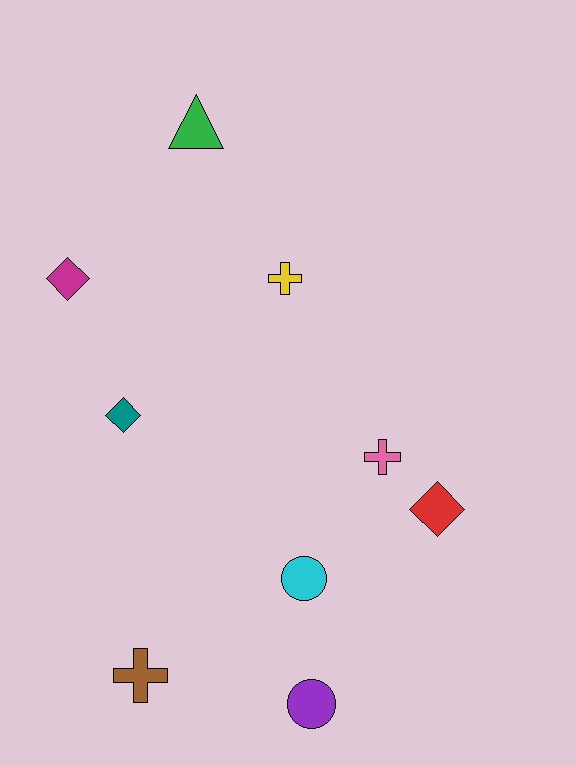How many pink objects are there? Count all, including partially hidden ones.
There is 1 pink object.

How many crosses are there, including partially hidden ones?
There are 3 crosses.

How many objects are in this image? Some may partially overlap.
There are 9 objects.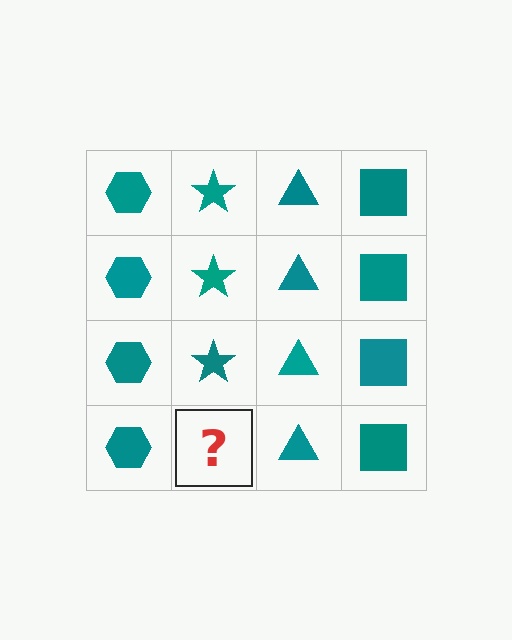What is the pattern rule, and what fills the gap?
The rule is that each column has a consistent shape. The gap should be filled with a teal star.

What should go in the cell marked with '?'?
The missing cell should contain a teal star.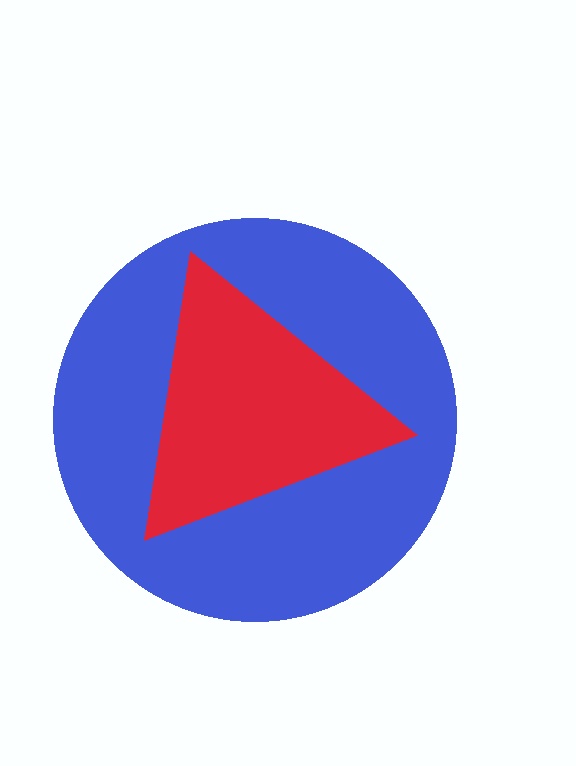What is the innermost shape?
The red triangle.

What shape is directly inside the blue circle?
The red triangle.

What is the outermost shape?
The blue circle.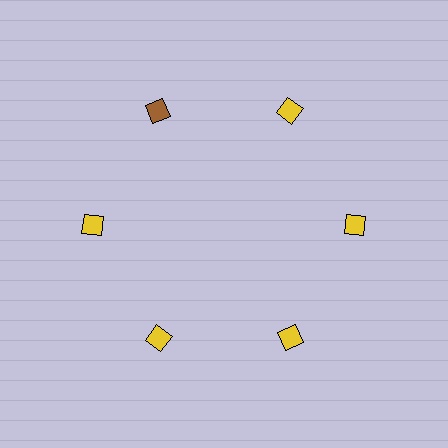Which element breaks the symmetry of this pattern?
The brown diamond at roughly the 11 o'clock position breaks the symmetry. All other shapes are yellow diamonds.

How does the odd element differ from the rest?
It has a different color: brown instead of yellow.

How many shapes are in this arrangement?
There are 6 shapes arranged in a ring pattern.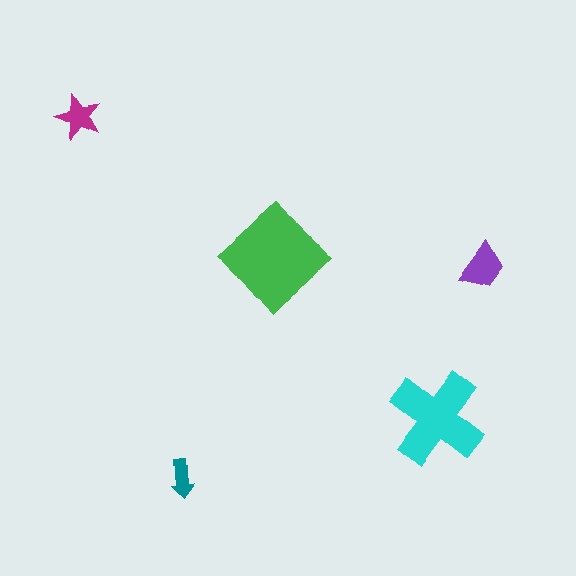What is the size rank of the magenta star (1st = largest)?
4th.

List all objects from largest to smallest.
The green diamond, the cyan cross, the purple trapezoid, the magenta star, the teal arrow.